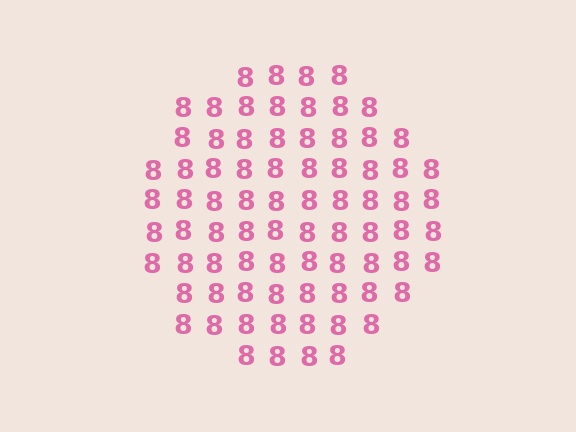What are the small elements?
The small elements are digit 8's.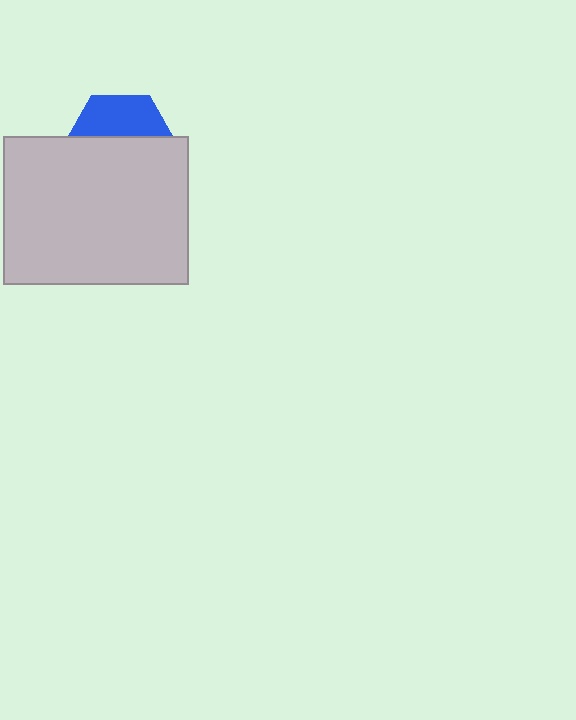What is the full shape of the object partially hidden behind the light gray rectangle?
The partially hidden object is a blue hexagon.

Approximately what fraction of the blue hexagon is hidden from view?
Roughly 63% of the blue hexagon is hidden behind the light gray rectangle.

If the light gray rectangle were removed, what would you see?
You would see the complete blue hexagon.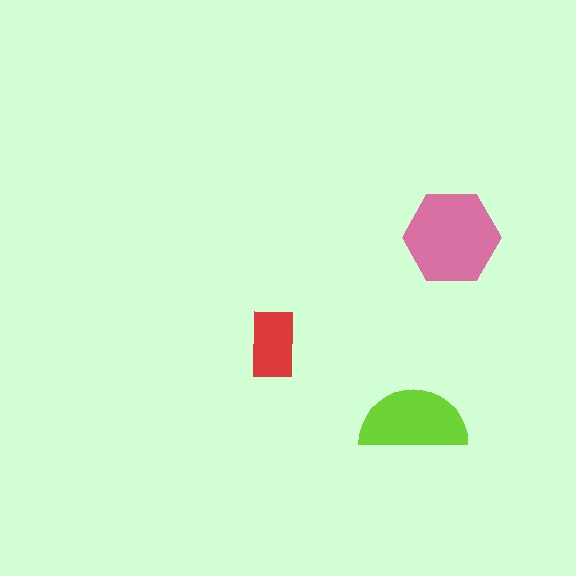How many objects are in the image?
There are 3 objects in the image.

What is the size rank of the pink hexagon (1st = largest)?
1st.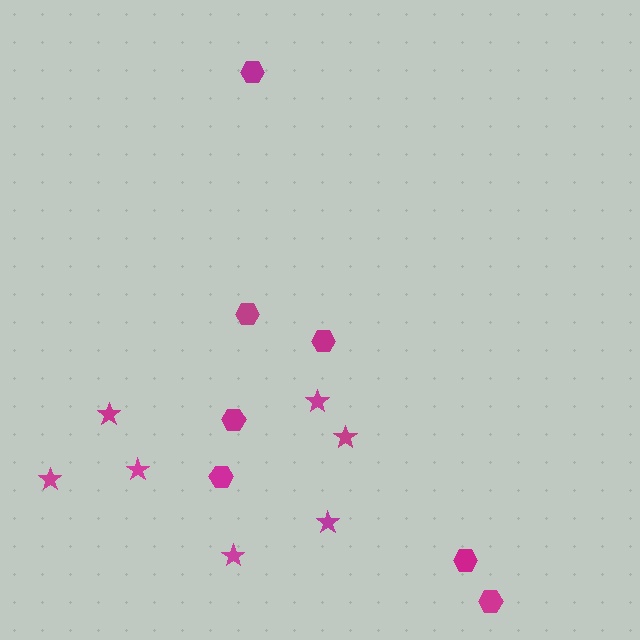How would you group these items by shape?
There are 2 groups: one group of stars (7) and one group of hexagons (7).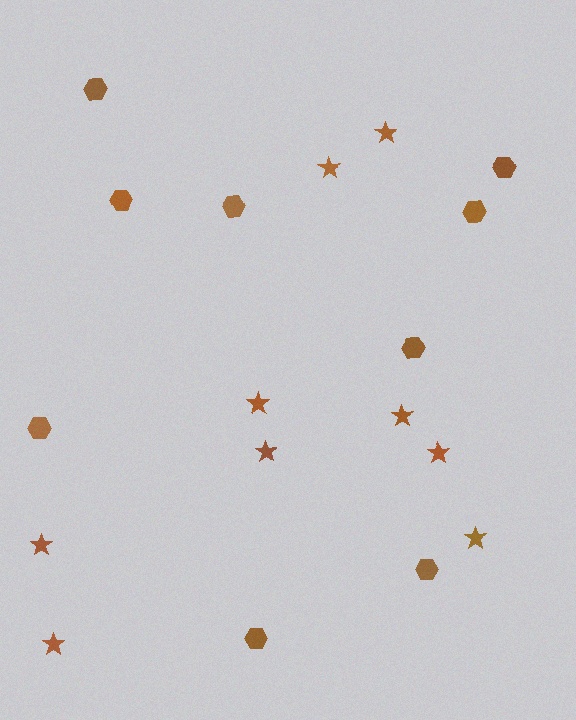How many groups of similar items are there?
There are 2 groups: one group of hexagons (9) and one group of stars (9).